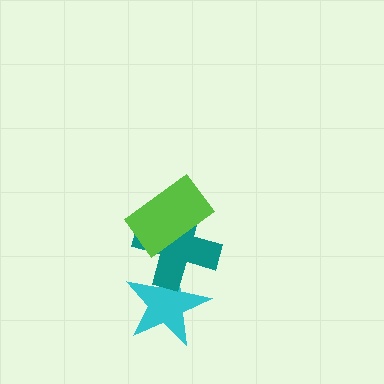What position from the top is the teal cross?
The teal cross is 2nd from the top.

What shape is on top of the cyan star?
The teal cross is on top of the cyan star.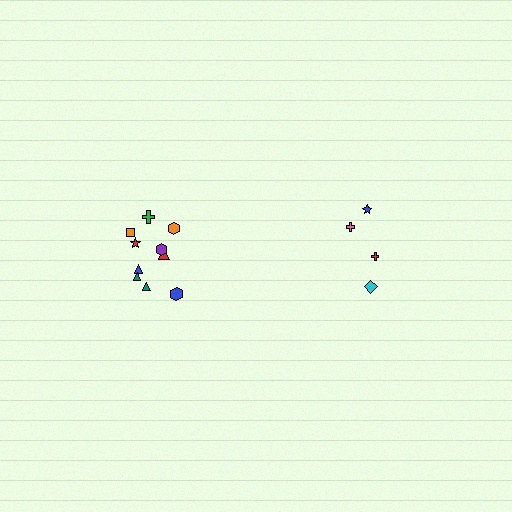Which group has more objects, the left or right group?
The left group.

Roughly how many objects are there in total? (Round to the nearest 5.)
Roughly 15 objects in total.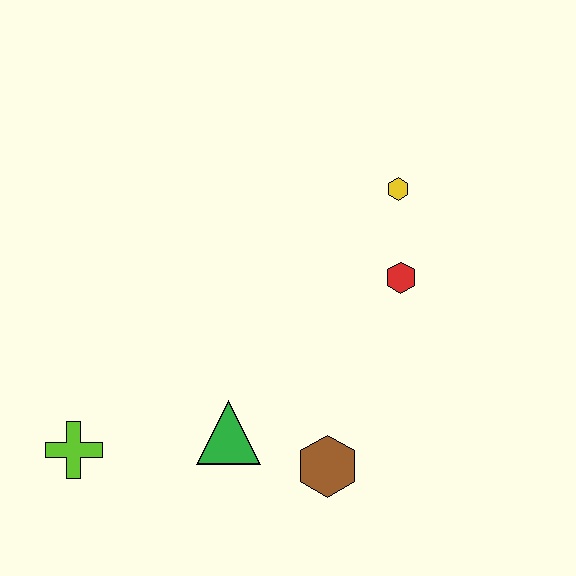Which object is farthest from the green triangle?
The yellow hexagon is farthest from the green triangle.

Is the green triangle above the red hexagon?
No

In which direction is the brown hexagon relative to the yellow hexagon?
The brown hexagon is below the yellow hexagon.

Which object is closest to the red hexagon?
The yellow hexagon is closest to the red hexagon.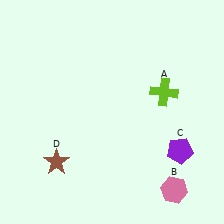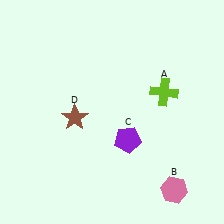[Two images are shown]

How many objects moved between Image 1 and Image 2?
2 objects moved between the two images.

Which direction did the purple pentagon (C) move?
The purple pentagon (C) moved left.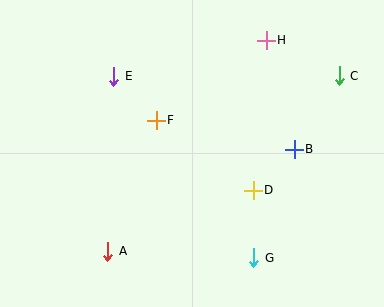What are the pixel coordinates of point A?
Point A is at (108, 251).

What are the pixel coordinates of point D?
Point D is at (253, 190).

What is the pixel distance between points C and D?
The distance between C and D is 143 pixels.